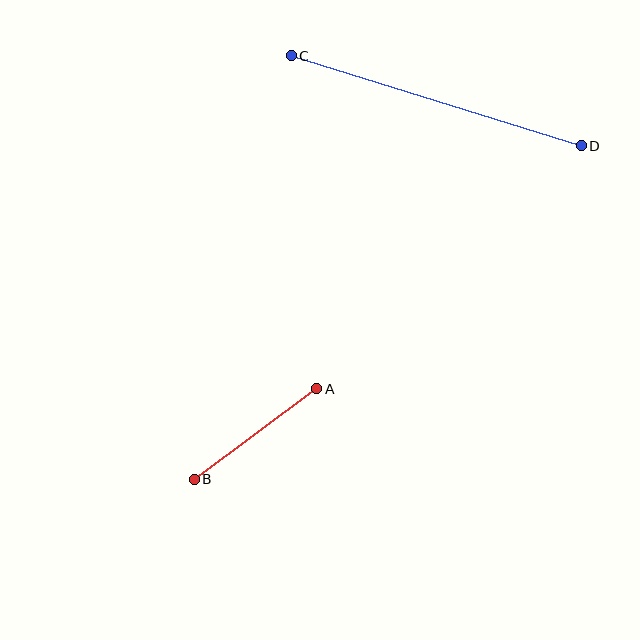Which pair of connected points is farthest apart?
Points C and D are farthest apart.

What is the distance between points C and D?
The distance is approximately 304 pixels.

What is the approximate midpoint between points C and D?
The midpoint is at approximately (436, 101) pixels.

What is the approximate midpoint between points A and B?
The midpoint is at approximately (255, 434) pixels.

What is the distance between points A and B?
The distance is approximately 153 pixels.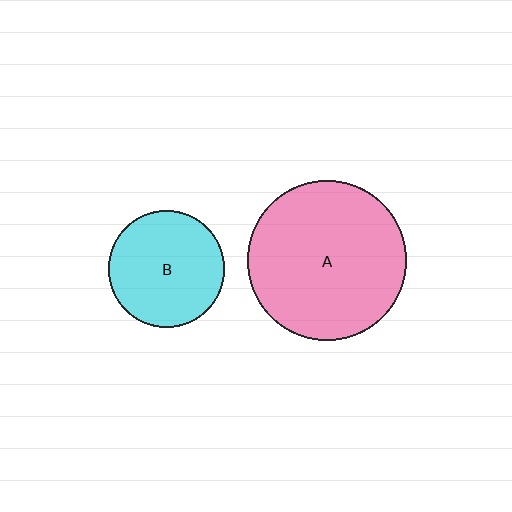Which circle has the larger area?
Circle A (pink).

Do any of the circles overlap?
No, none of the circles overlap.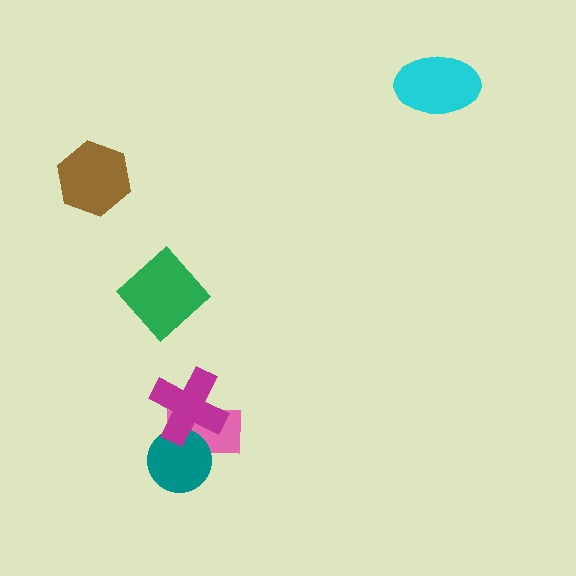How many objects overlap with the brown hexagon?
0 objects overlap with the brown hexagon.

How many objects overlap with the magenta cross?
2 objects overlap with the magenta cross.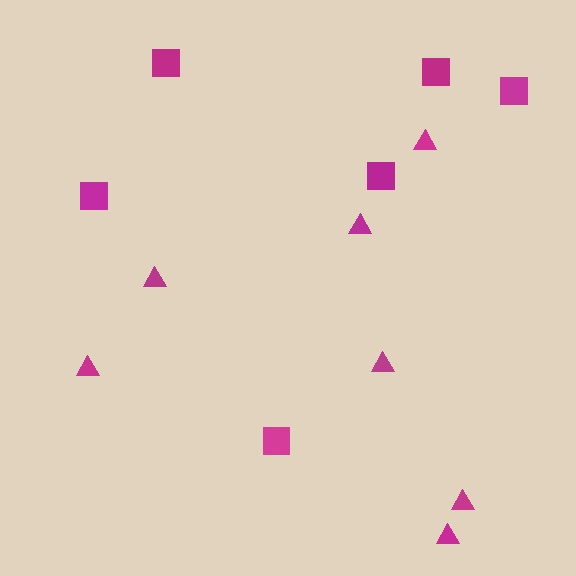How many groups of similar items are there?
There are 2 groups: one group of squares (6) and one group of triangles (7).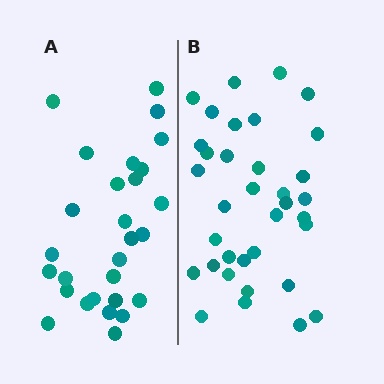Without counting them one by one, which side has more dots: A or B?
Region B (the right region) has more dots.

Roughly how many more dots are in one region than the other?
Region B has roughly 8 or so more dots than region A.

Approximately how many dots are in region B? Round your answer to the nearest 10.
About 40 dots. (The exact count is 35, which rounds to 40.)